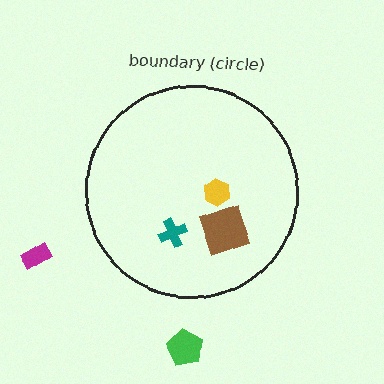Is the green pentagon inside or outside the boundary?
Outside.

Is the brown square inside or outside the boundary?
Inside.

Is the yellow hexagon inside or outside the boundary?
Inside.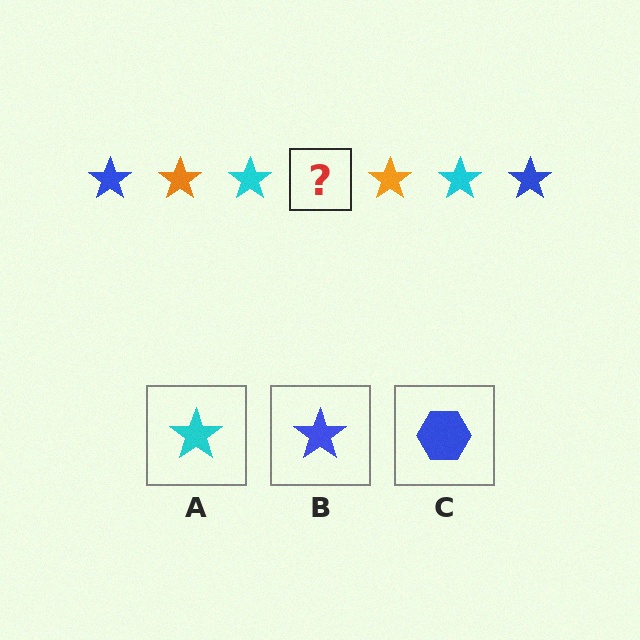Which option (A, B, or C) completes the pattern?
B.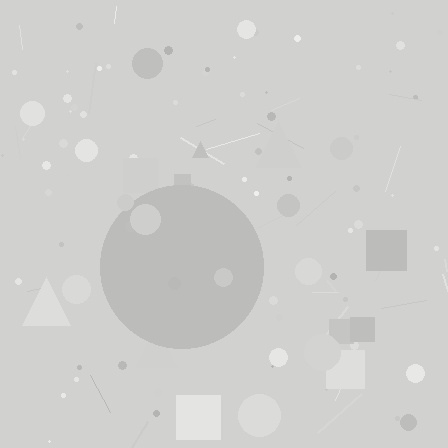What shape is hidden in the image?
A circle is hidden in the image.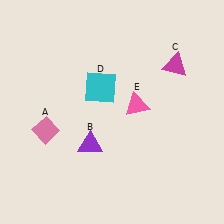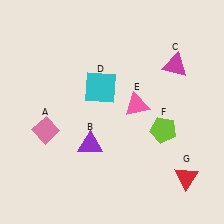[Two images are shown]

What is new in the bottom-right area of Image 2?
A red triangle (G) was added in the bottom-right area of Image 2.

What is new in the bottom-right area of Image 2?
A lime pentagon (F) was added in the bottom-right area of Image 2.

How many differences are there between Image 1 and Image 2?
There are 2 differences between the two images.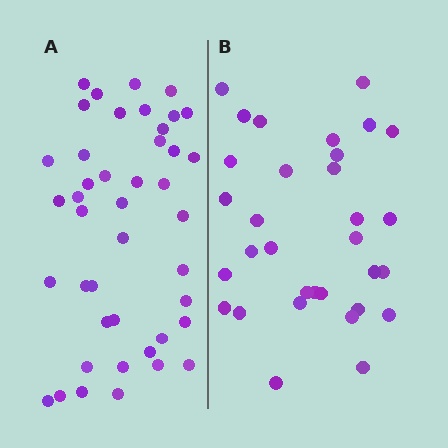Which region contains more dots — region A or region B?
Region A (the left region) has more dots.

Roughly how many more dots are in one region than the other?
Region A has roughly 12 or so more dots than region B.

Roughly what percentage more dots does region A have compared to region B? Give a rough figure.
About 35% more.